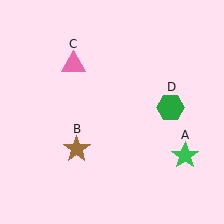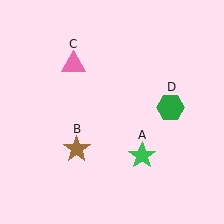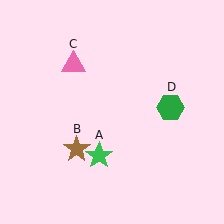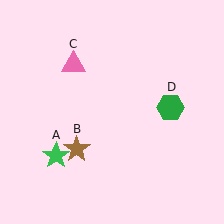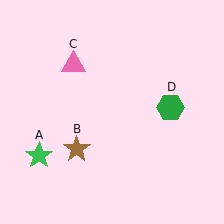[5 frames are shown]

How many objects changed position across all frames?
1 object changed position: green star (object A).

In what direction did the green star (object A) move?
The green star (object A) moved left.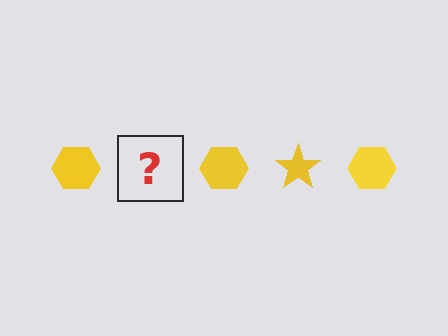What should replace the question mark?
The question mark should be replaced with a yellow star.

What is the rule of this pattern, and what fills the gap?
The rule is that the pattern cycles through hexagon, star shapes in yellow. The gap should be filled with a yellow star.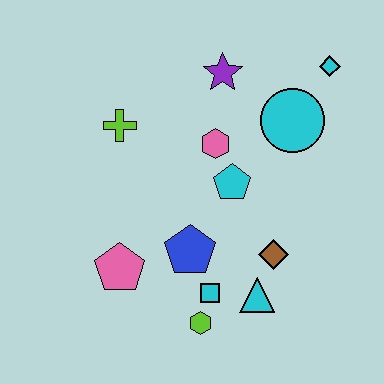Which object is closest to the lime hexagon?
The cyan square is closest to the lime hexagon.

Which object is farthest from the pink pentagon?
The cyan diamond is farthest from the pink pentagon.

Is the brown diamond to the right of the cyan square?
Yes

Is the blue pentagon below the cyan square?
No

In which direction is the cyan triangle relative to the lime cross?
The cyan triangle is below the lime cross.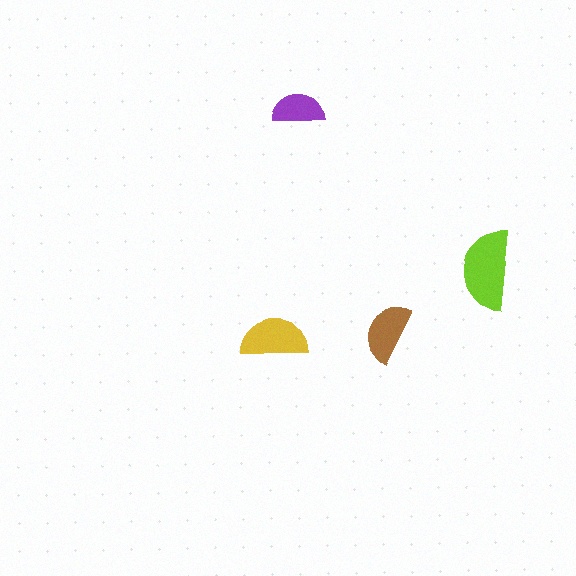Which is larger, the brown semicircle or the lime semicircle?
The lime one.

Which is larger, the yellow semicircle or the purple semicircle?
The yellow one.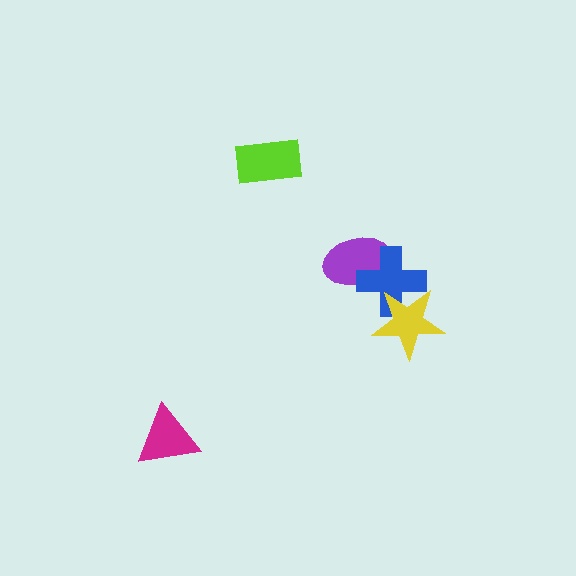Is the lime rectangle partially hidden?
No, no other shape covers it.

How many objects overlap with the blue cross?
2 objects overlap with the blue cross.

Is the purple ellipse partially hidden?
Yes, it is partially covered by another shape.